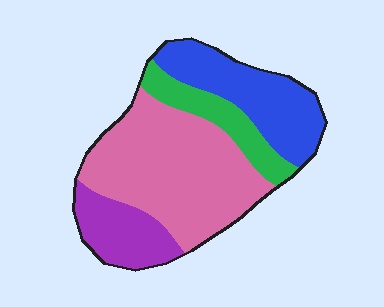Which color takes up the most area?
Pink, at roughly 45%.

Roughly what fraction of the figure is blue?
Blue takes up about one quarter (1/4) of the figure.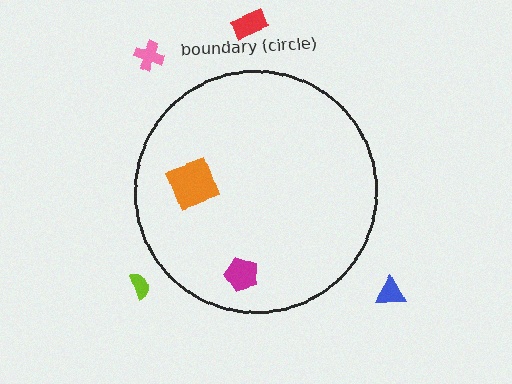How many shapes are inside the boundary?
2 inside, 4 outside.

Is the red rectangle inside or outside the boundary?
Outside.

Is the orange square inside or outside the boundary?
Inside.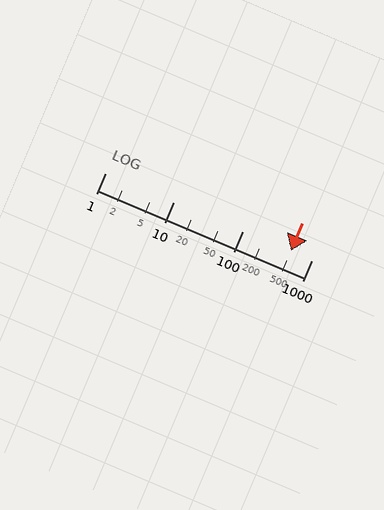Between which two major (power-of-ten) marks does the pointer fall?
The pointer is between 100 and 1000.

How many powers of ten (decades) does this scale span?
The scale spans 3 decades, from 1 to 1000.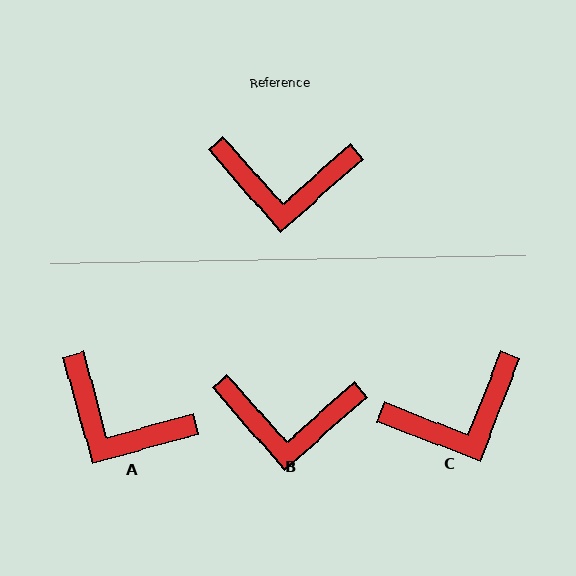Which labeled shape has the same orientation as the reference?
B.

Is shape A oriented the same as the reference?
No, it is off by about 26 degrees.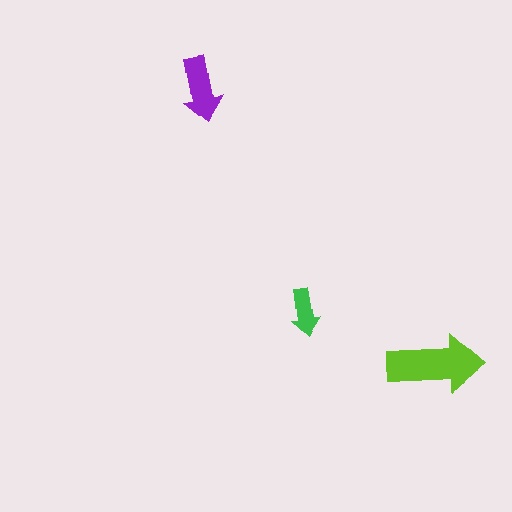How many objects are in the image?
There are 3 objects in the image.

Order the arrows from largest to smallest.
the lime one, the purple one, the green one.